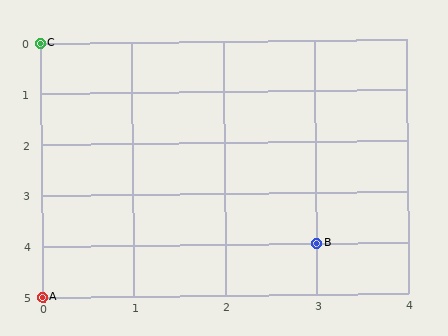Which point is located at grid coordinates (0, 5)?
Point A is at (0, 5).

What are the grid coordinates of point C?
Point C is at grid coordinates (0, 0).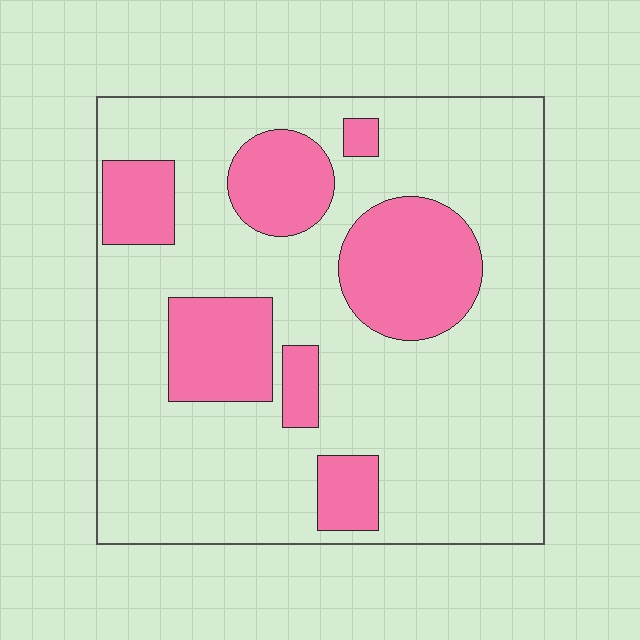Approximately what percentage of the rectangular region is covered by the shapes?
Approximately 25%.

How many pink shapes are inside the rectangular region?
7.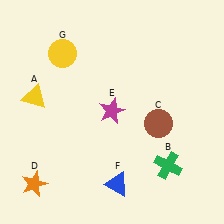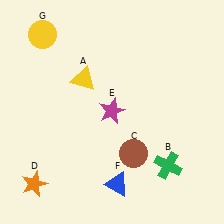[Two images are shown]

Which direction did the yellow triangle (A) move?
The yellow triangle (A) moved right.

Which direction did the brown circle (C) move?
The brown circle (C) moved down.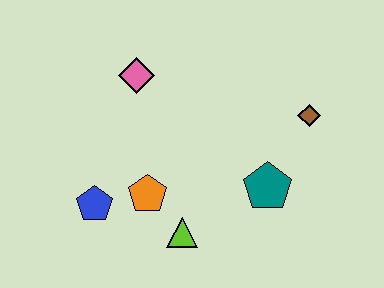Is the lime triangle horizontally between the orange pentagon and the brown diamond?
Yes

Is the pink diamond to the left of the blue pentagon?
No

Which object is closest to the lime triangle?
The orange pentagon is closest to the lime triangle.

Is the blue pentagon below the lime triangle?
No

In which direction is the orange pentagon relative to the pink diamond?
The orange pentagon is below the pink diamond.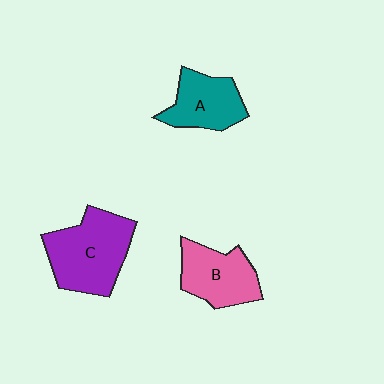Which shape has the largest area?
Shape C (purple).